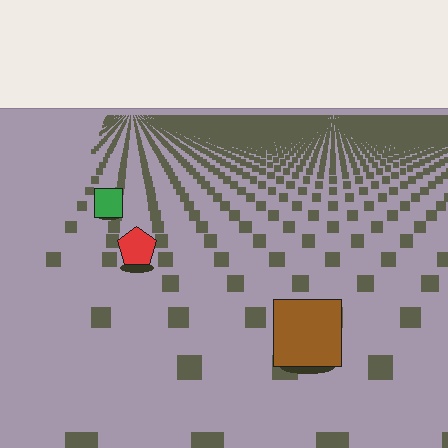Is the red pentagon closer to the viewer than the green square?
Yes. The red pentagon is closer — you can tell from the texture gradient: the ground texture is coarser near it.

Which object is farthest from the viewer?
The green square is farthest from the viewer. It appears smaller and the ground texture around it is denser.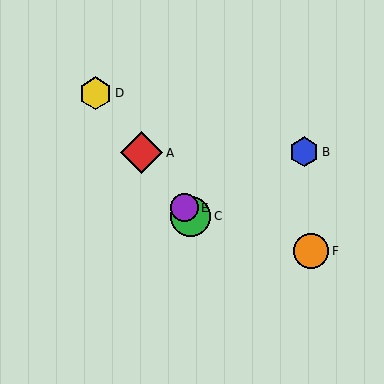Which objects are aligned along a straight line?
Objects A, C, D, E are aligned along a straight line.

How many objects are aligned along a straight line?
4 objects (A, C, D, E) are aligned along a straight line.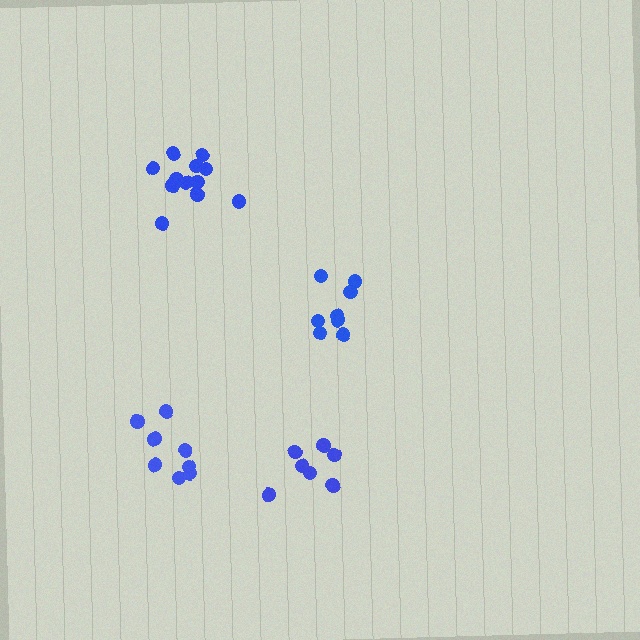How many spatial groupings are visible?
There are 4 spatial groupings.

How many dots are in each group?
Group 1: 7 dots, Group 2: 8 dots, Group 3: 13 dots, Group 4: 8 dots (36 total).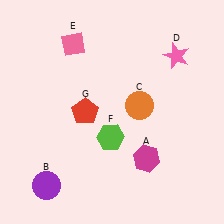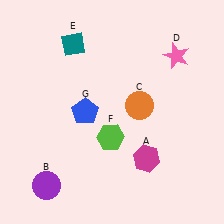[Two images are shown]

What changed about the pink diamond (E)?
In Image 1, E is pink. In Image 2, it changed to teal.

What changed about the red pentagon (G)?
In Image 1, G is red. In Image 2, it changed to blue.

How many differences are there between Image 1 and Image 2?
There are 2 differences between the two images.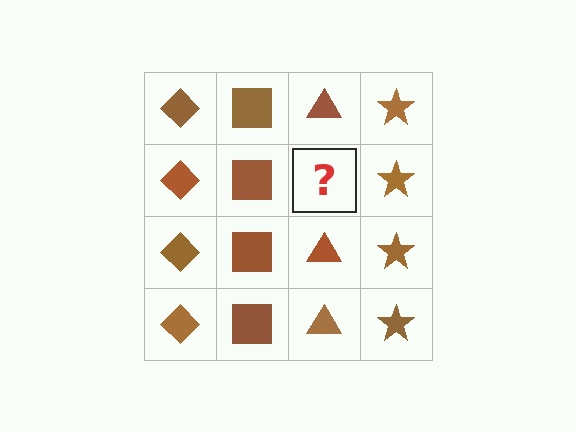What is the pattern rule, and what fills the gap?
The rule is that each column has a consistent shape. The gap should be filled with a brown triangle.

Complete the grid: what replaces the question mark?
The question mark should be replaced with a brown triangle.